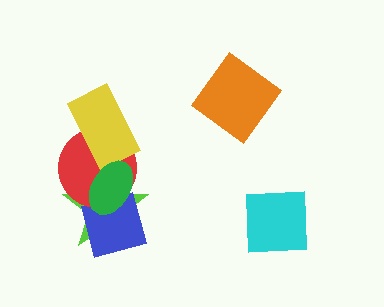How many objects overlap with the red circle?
3 objects overlap with the red circle.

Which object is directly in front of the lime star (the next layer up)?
The blue square is directly in front of the lime star.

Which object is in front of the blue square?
The green ellipse is in front of the blue square.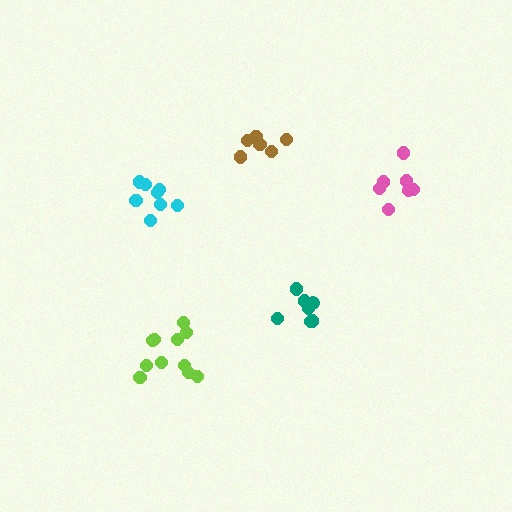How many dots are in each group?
Group 1: 8 dots, Group 2: 11 dots, Group 3: 7 dots, Group 4: 7 dots, Group 5: 7 dots (40 total).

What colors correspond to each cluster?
The clusters are colored: cyan, lime, pink, teal, brown.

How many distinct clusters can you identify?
There are 5 distinct clusters.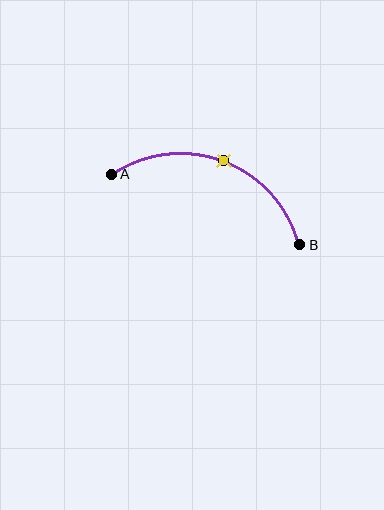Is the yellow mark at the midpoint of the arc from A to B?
Yes. The yellow mark lies on the arc at equal arc-length from both A and B — it is the arc midpoint.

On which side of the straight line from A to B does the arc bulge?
The arc bulges above the straight line connecting A and B.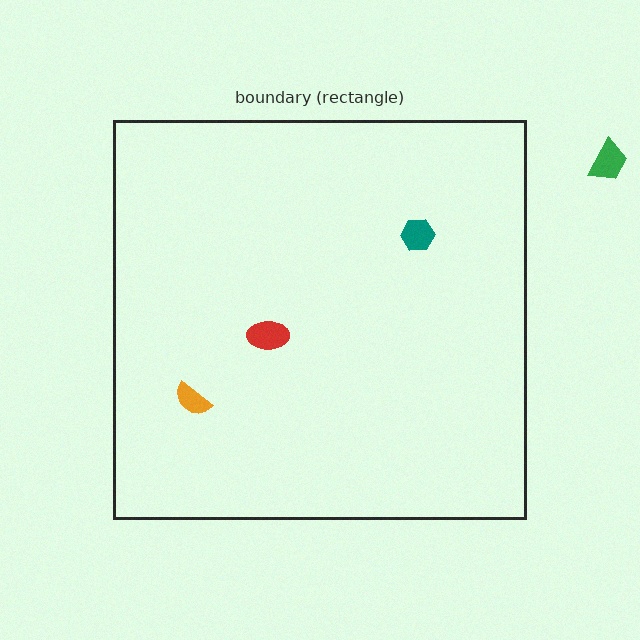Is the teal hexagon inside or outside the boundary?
Inside.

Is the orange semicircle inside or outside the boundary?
Inside.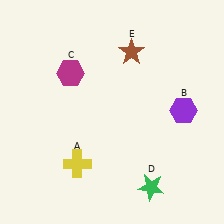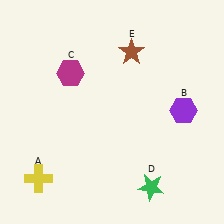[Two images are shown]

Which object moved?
The yellow cross (A) moved left.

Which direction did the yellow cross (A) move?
The yellow cross (A) moved left.